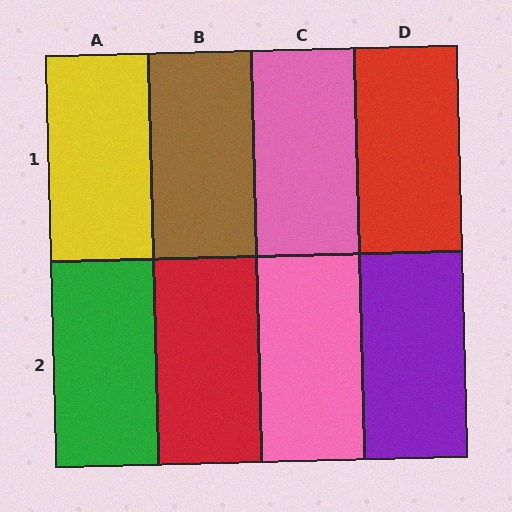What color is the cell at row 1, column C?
Pink.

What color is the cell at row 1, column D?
Red.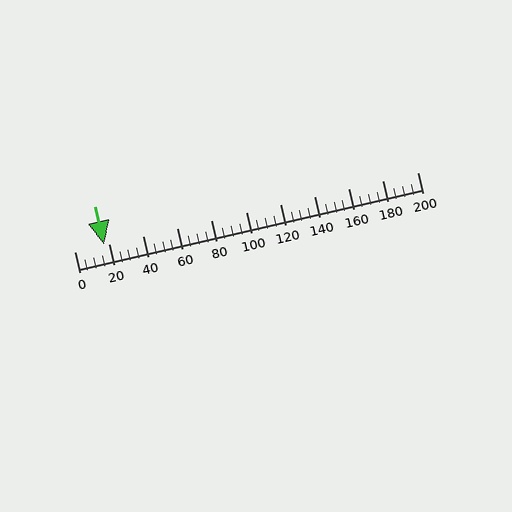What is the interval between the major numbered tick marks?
The major tick marks are spaced 20 units apart.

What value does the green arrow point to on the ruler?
The green arrow points to approximately 17.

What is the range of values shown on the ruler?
The ruler shows values from 0 to 200.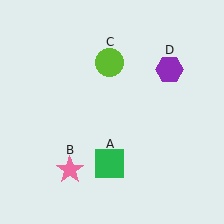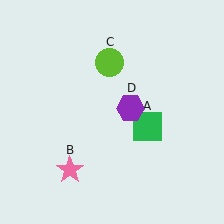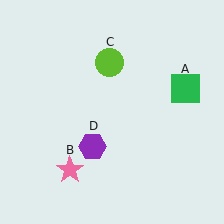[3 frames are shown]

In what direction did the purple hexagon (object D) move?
The purple hexagon (object D) moved down and to the left.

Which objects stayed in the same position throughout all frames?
Pink star (object B) and lime circle (object C) remained stationary.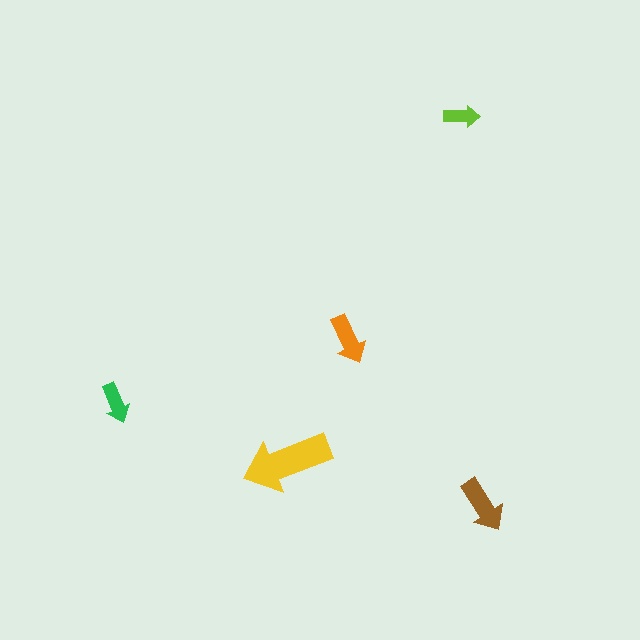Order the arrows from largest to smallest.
the yellow one, the brown one, the orange one, the green one, the lime one.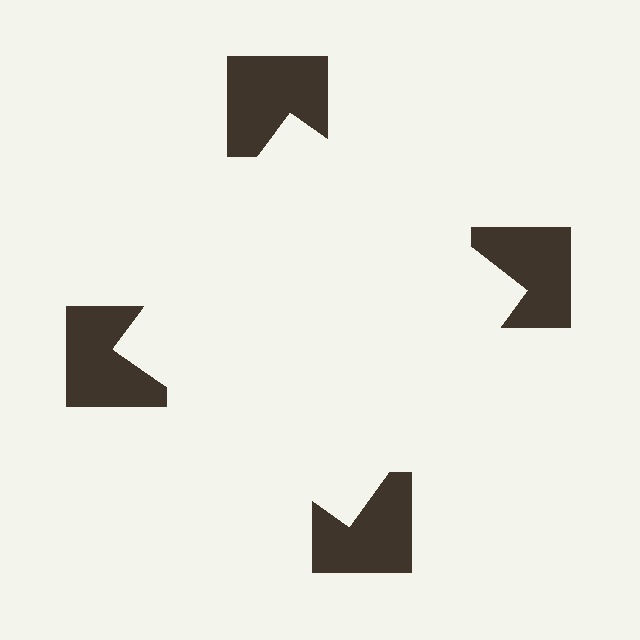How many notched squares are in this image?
There are 4 — one at each vertex of the illusory square.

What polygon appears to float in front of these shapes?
An illusory square — its edges are inferred from the aligned wedge cuts in the notched squares, not physically drawn.